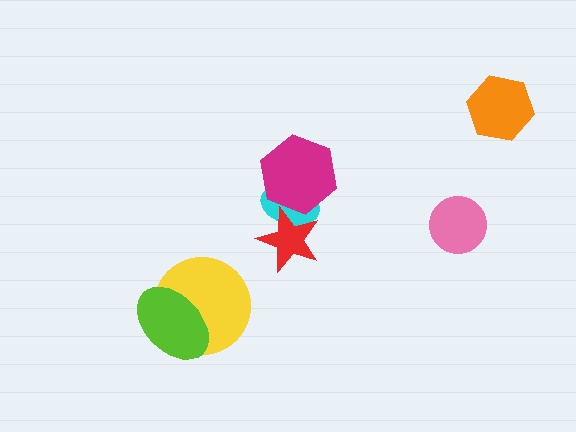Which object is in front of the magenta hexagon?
The red star is in front of the magenta hexagon.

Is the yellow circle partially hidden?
Yes, it is partially covered by another shape.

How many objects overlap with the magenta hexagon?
2 objects overlap with the magenta hexagon.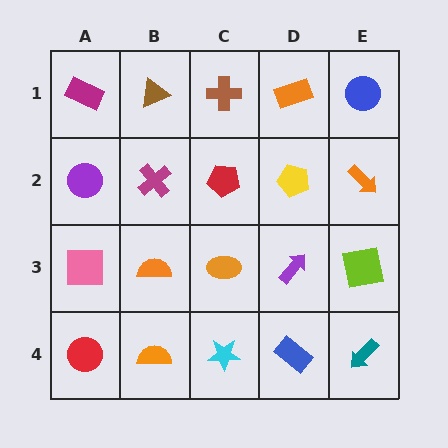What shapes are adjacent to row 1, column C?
A red pentagon (row 2, column C), a brown triangle (row 1, column B), an orange rectangle (row 1, column D).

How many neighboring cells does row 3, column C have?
4.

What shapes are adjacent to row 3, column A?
A purple circle (row 2, column A), a red circle (row 4, column A), an orange semicircle (row 3, column B).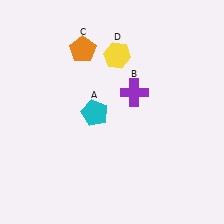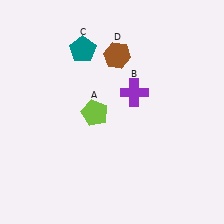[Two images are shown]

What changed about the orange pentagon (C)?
In Image 1, C is orange. In Image 2, it changed to teal.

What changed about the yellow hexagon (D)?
In Image 1, D is yellow. In Image 2, it changed to brown.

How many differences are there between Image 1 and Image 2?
There are 3 differences between the two images.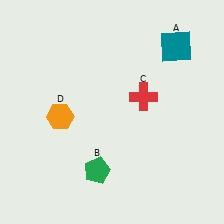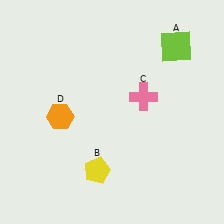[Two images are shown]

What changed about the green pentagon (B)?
In Image 1, B is green. In Image 2, it changed to yellow.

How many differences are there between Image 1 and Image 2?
There are 3 differences between the two images.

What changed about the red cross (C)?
In Image 1, C is red. In Image 2, it changed to pink.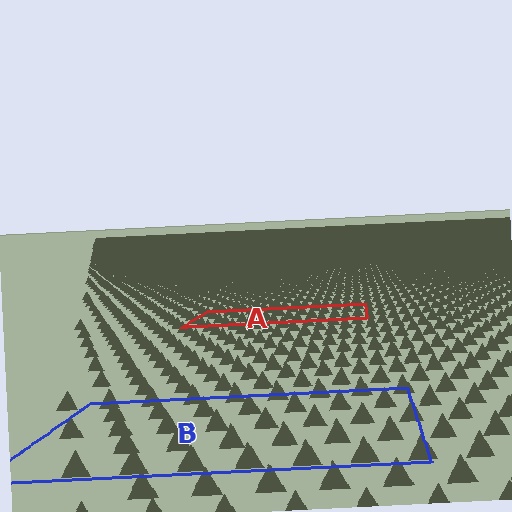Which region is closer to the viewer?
Region B is closer. The texture elements there are larger and more spread out.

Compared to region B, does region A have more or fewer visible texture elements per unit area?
Region A has more texture elements per unit area — they are packed more densely because it is farther away.